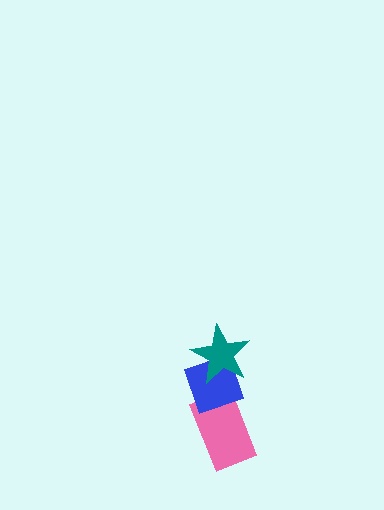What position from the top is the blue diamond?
The blue diamond is 2nd from the top.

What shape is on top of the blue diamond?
The teal star is on top of the blue diamond.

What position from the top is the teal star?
The teal star is 1st from the top.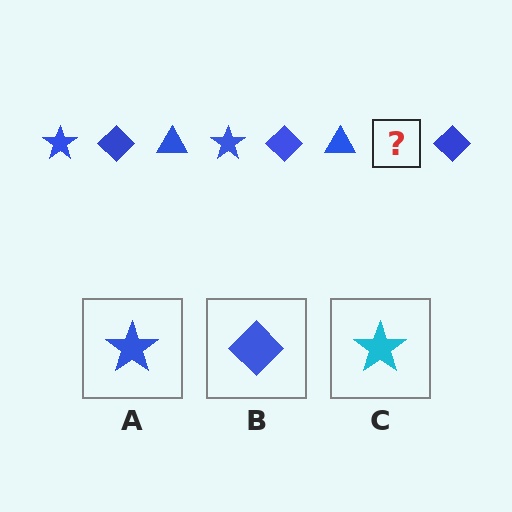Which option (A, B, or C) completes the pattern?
A.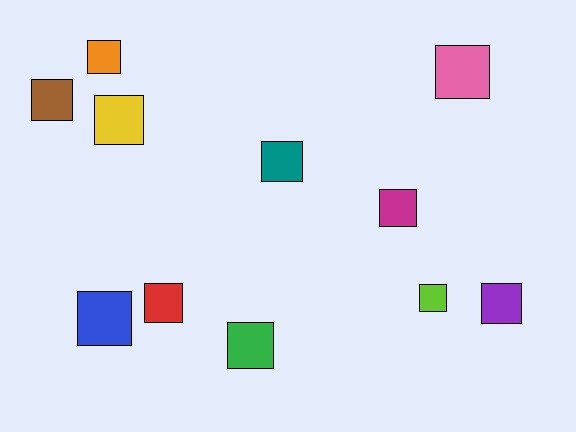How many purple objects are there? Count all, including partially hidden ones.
There is 1 purple object.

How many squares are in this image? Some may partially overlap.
There are 11 squares.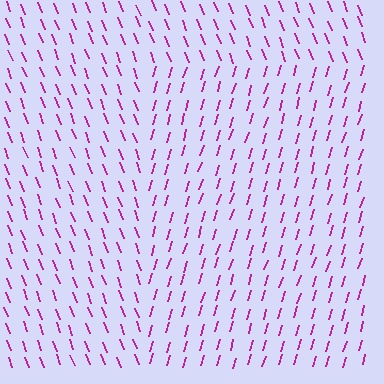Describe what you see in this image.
The image is filled with small magenta line segments. A rectangle region in the image has lines oriented differently from the surrounding lines, creating a visible texture boundary.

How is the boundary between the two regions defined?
The boundary is defined purely by a change in line orientation (approximately 37 degrees difference). All lines are the same color and thickness.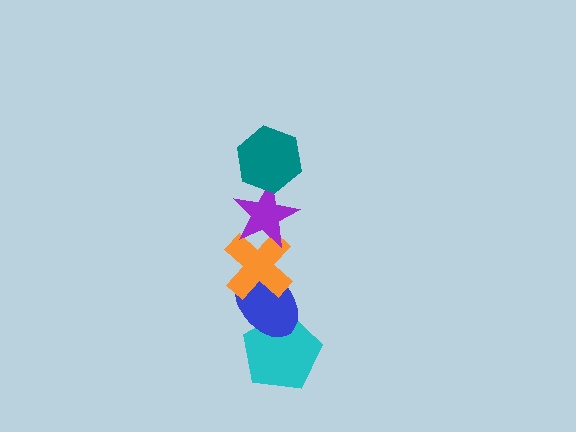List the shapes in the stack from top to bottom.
From top to bottom: the teal hexagon, the purple star, the orange cross, the blue ellipse, the cyan pentagon.